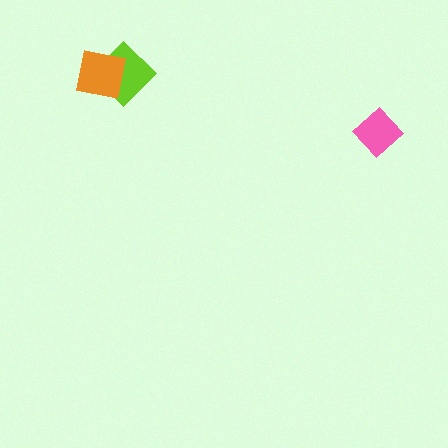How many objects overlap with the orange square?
1 object overlaps with the orange square.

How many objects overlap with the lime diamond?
1 object overlaps with the lime diamond.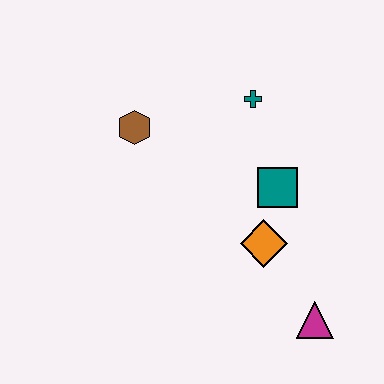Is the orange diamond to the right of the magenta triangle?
No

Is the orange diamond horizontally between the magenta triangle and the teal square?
No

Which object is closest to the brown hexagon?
The teal cross is closest to the brown hexagon.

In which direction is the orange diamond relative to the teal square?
The orange diamond is below the teal square.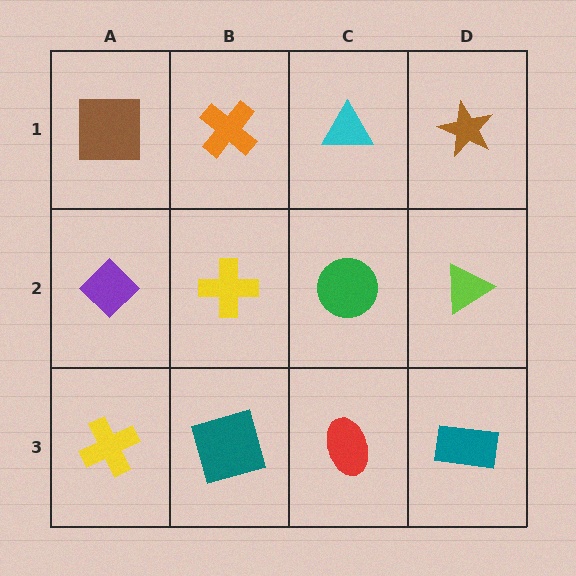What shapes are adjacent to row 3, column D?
A lime triangle (row 2, column D), a red ellipse (row 3, column C).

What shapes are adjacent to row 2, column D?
A brown star (row 1, column D), a teal rectangle (row 3, column D), a green circle (row 2, column C).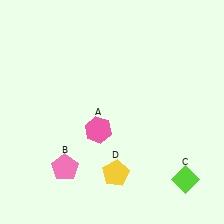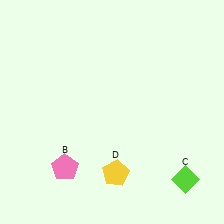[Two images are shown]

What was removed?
The pink hexagon (A) was removed in Image 2.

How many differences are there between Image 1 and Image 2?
There is 1 difference between the two images.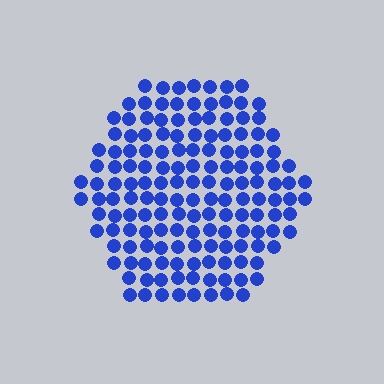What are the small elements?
The small elements are circles.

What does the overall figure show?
The overall figure shows a hexagon.